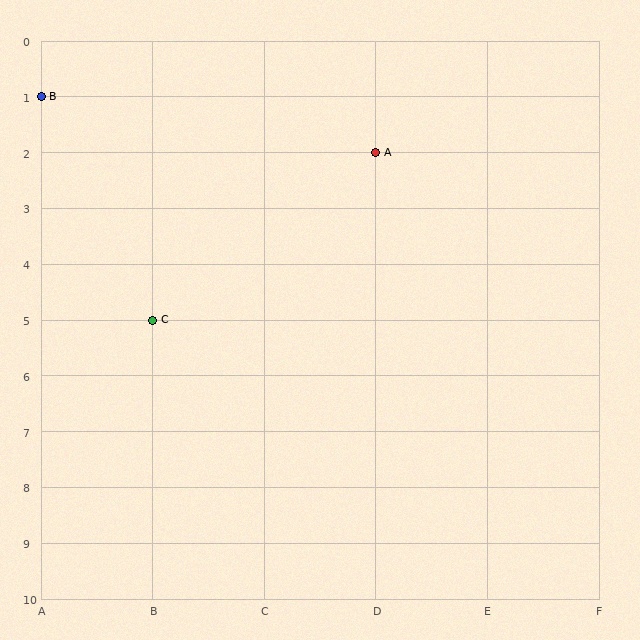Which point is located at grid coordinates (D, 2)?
Point A is at (D, 2).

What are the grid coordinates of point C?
Point C is at grid coordinates (B, 5).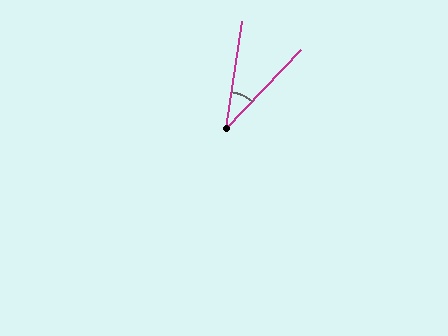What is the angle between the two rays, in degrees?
Approximately 35 degrees.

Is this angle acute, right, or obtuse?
It is acute.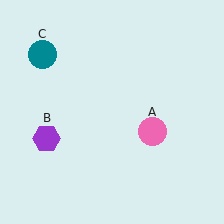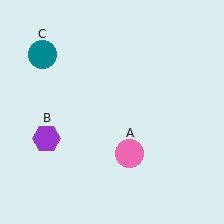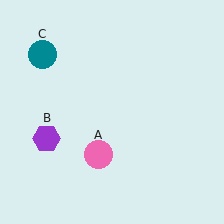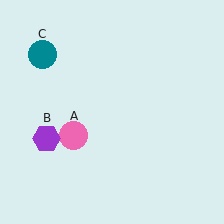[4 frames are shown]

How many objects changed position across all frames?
1 object changed position: pink circle (object A).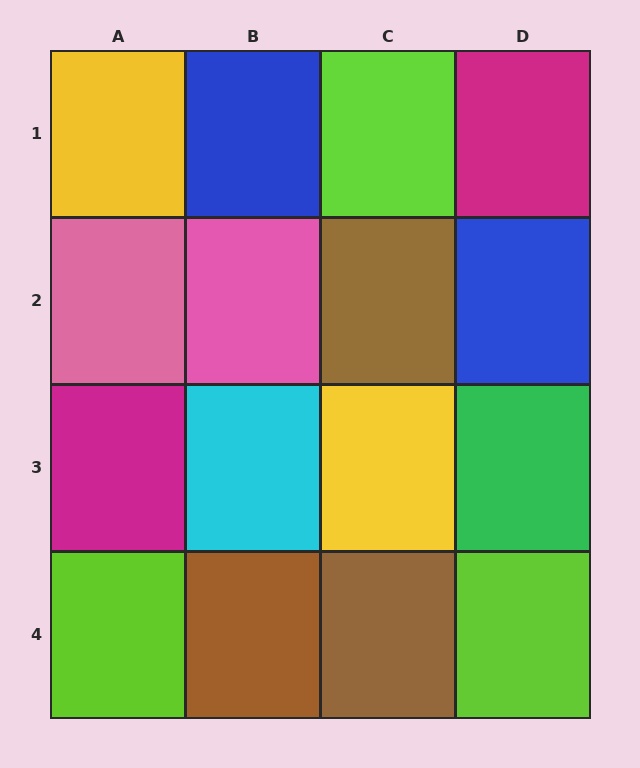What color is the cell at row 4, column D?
Lime.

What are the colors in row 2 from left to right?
Pink, pink, brown, blue.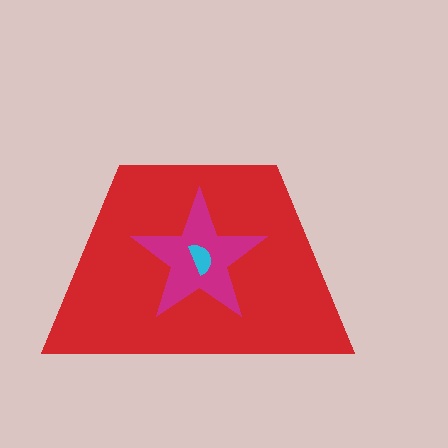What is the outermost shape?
The red trapezoid.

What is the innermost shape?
The cyan semicircle.